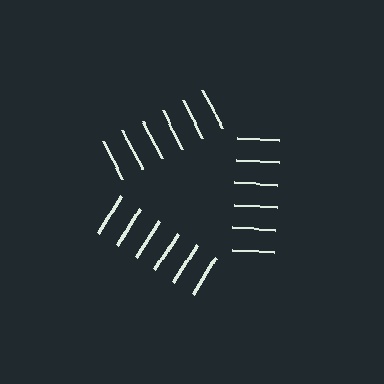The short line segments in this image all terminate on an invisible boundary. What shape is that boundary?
An illusory triangle — the line segments terminate on its edges but no continuous stroke is drawn.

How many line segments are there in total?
18 — 6 along each of the 3 edges.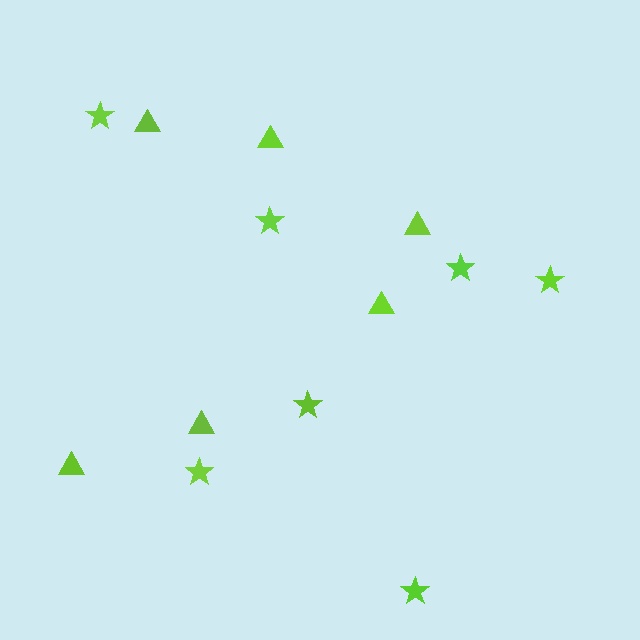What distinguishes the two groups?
There are 2 groups: one group of triangles (6) and one group of stars (7).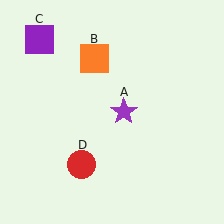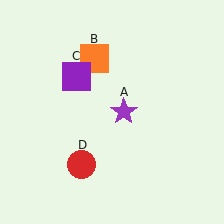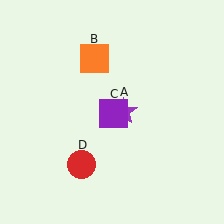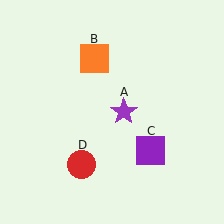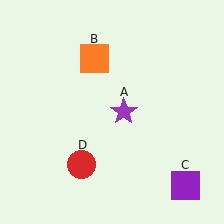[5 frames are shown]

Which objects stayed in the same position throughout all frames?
Purple star (object A) and orange square (object B) and red circle (object D) remained stationary.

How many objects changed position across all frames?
1 object changed position: purple square (object C).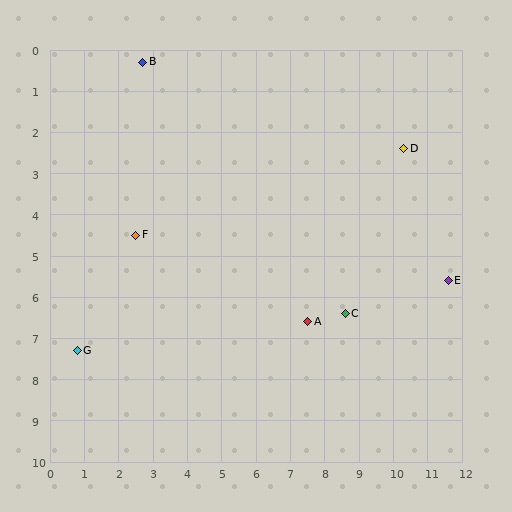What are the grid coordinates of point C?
Point C is at approximately (8.6, 6.4).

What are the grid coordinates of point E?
Point E is at approximately (11.6, 5.6).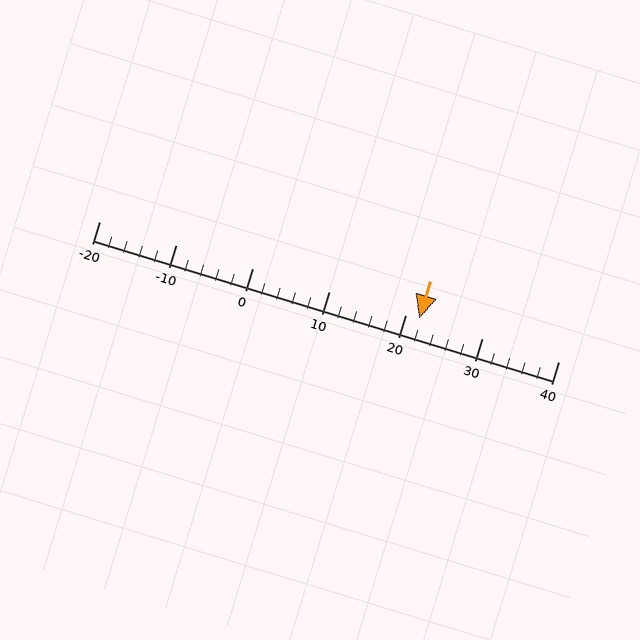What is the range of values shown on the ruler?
The ruler shows values from -20 to 40.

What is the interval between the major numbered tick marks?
The major tick marks are spaced 10 units apart.